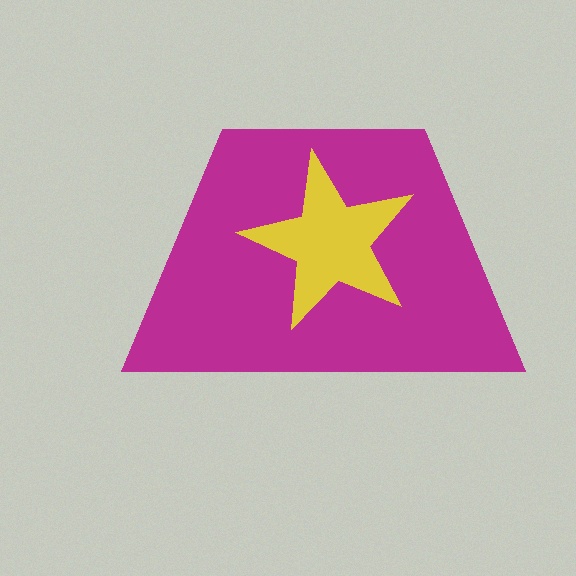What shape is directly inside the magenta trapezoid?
The yellow star.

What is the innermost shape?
The yellow star.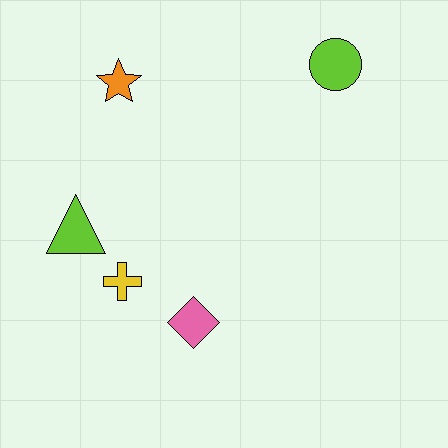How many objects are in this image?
There are 5 objects.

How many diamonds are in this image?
There is 1 diamond.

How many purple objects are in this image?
There are no purple objects.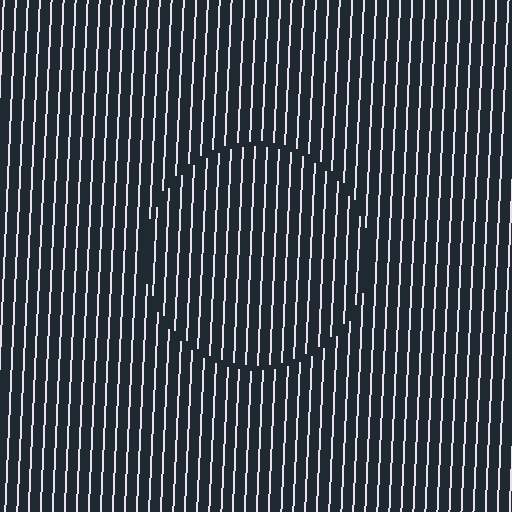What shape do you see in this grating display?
An illusory circle. The interior of the shape contains the same grating, shifted by half a period — the contour is defined by the phase discontinuity where line-ends from the inner and outer gratings abut.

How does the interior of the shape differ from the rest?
The interior of the shape contains the same grating, shifted by half a period — the contour is defined by the phase discontinuity where line-ends from the inner and outer gratings abut.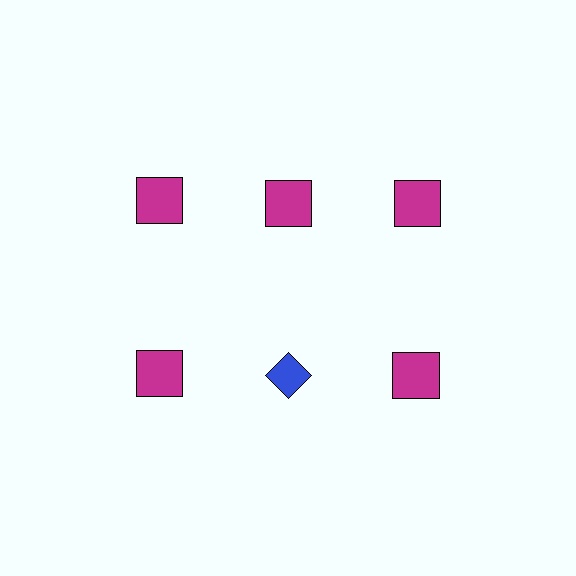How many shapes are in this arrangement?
There are 6 shapes arranged in a grid pattern.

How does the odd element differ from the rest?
It differs in both color (blue instead of magenta) and shape (diamond instead of square).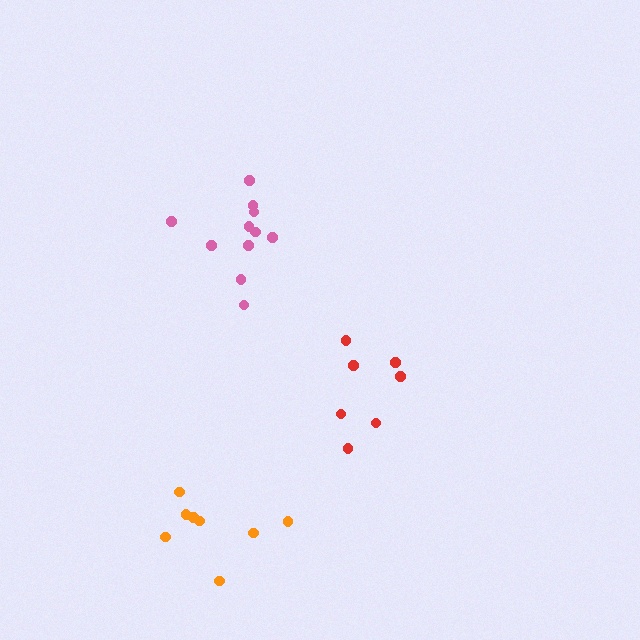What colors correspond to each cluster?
The clusters are colored: pink, red, orange.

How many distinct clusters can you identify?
There are 3 distinct clusters.